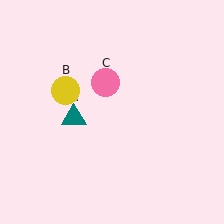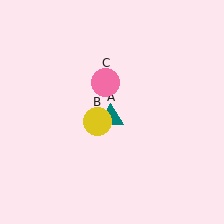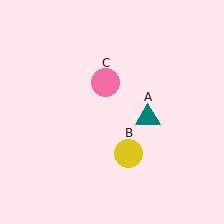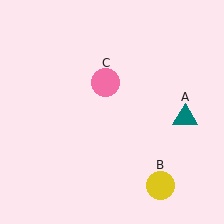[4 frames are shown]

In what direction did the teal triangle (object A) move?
The teal triangle (object A) moved right.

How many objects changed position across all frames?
2 objects changed position: teal triangle (object A), yellow circle (object B).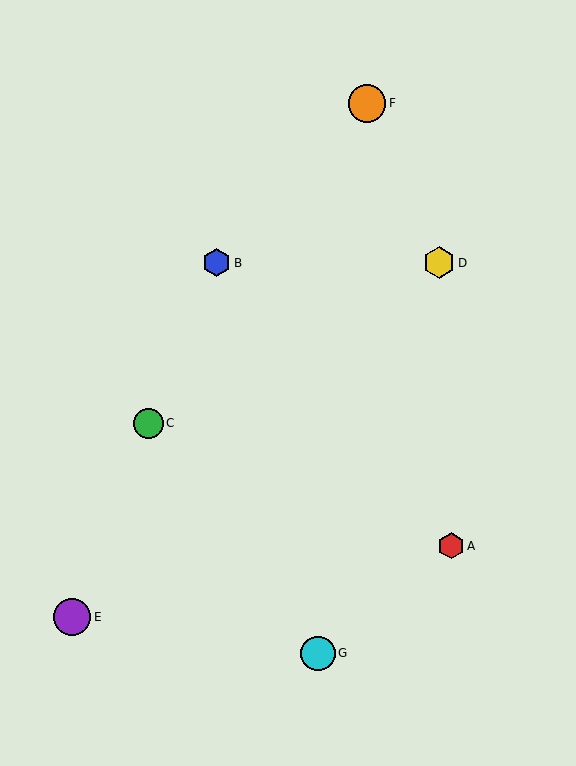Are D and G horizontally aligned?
No, D is at y≈263 and G is at y≈653.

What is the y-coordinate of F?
Object F is at y≈103.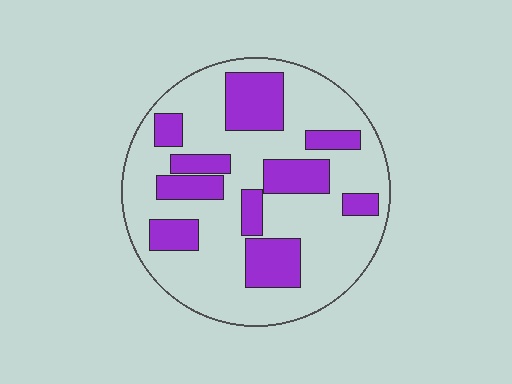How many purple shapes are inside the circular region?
10.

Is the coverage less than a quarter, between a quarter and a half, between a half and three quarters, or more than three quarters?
Between a quarter and a half.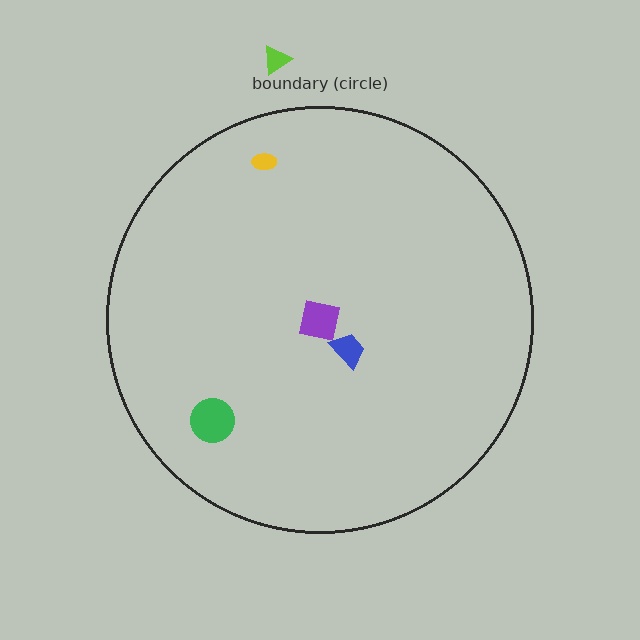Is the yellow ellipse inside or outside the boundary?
Inside.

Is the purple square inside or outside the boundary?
Inside.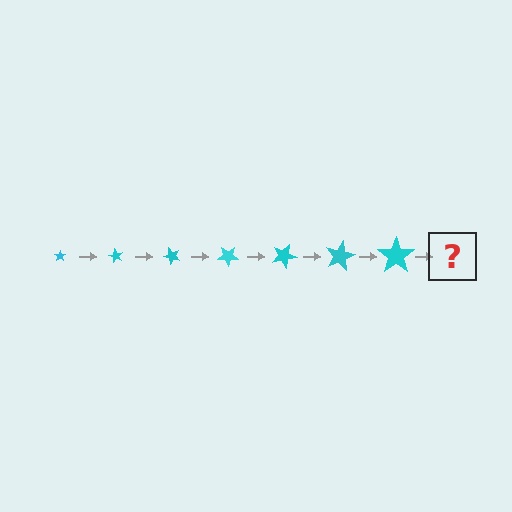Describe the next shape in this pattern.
It should be a star, larger than the previous one and rotated 420 degrees from the start.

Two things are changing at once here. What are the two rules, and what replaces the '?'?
The two rules are that the star grows larger each step and it rotates 60 degrees each step. The '?' should be a star, larger than the previous one and rotated 420 degrees from the start.